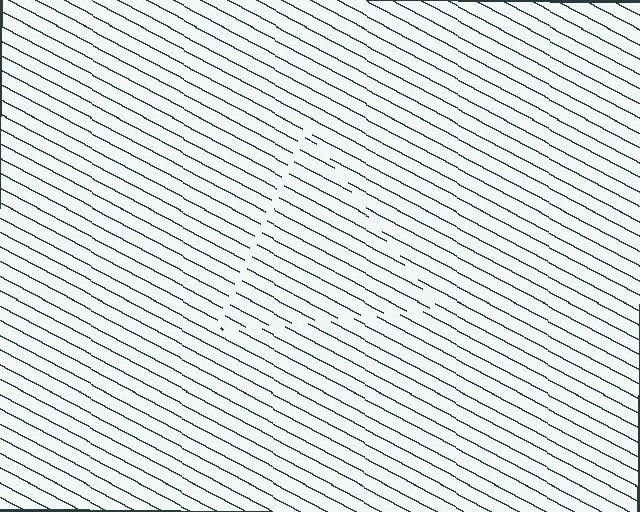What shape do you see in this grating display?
An illusory triangle. The interior of the shape contains the same grating, shifted by half a period — the contour is defined by the phase discontinuity where line-ends from the inner and outer gratings abut.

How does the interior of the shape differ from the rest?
The interior of the shape contains the same grating, shifted by half a period — the contour is defined by the phase discontinuity where line-ends from the inner and outer gratings abut.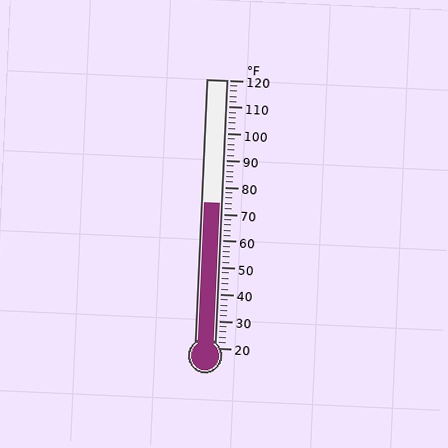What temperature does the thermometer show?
The thermometer shows approximately 74°F.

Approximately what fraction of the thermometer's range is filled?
The thermometer is filled to approximately 55% of its range.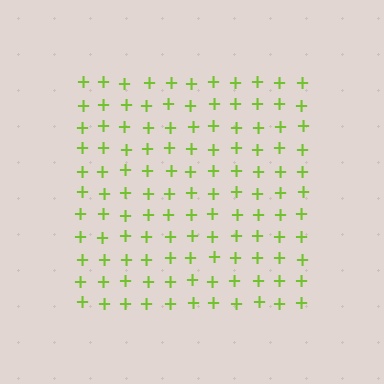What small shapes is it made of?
It is made of small plus signs.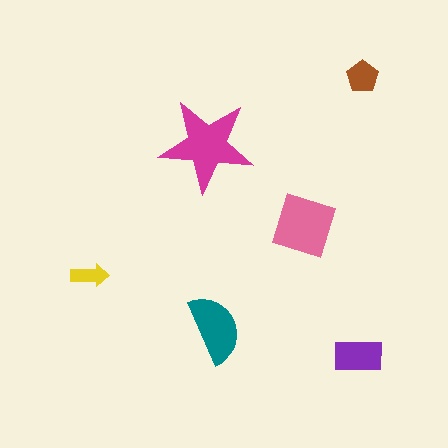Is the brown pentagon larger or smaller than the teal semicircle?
Smaller.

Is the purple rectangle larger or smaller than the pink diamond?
Smaller.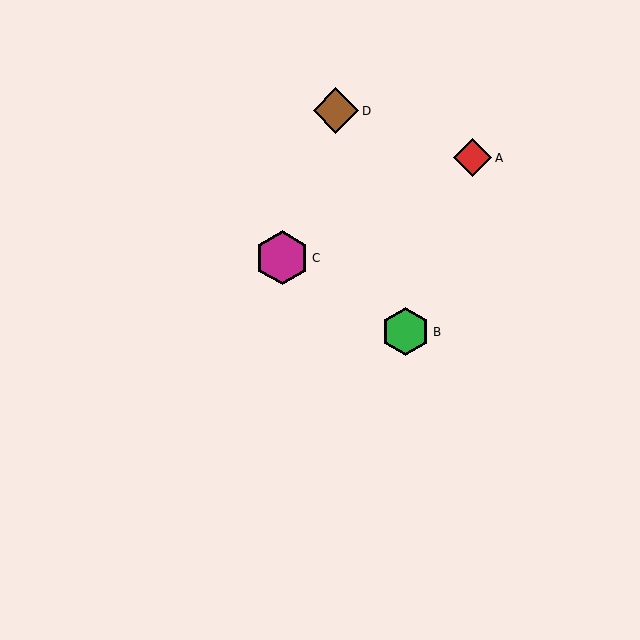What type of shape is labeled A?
Shape A is a red diamond.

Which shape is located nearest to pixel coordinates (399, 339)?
The green hexagon (labeled B) at (406, 332) is nearest to that location.